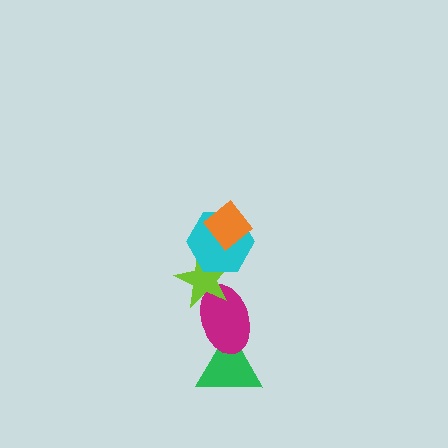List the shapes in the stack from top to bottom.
From top to bottom: the orange diamond, the cyan hexagon, the lime star, the magenta ellipse, the green triangle.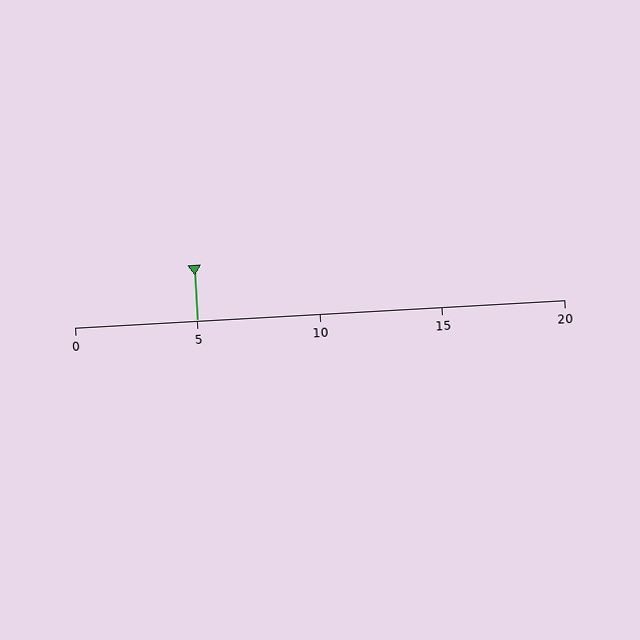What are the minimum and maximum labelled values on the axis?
The axis runs from 0 to 20.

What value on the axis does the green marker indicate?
The marker indicates approximately 5.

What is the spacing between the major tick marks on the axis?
The major ticks are spaced 5 apart.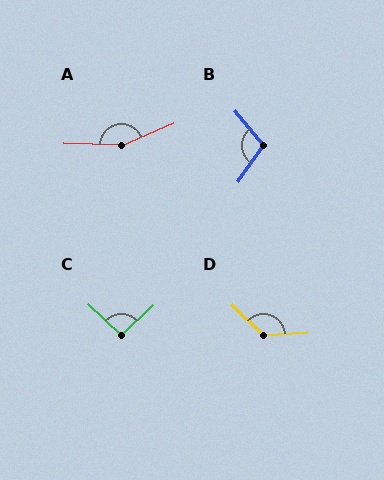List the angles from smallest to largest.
C (94°), B (107°), D (132°), A (156°).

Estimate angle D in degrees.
Approximately 132 degrees.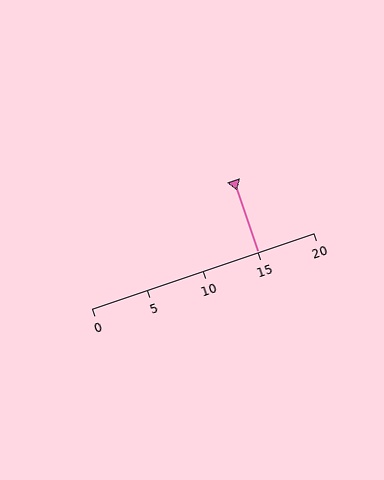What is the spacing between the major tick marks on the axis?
The major ticks are spaced 5 apart.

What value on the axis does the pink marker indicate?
The marker indicates approximately 15.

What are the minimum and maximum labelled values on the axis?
The axis runs from 0 to 20.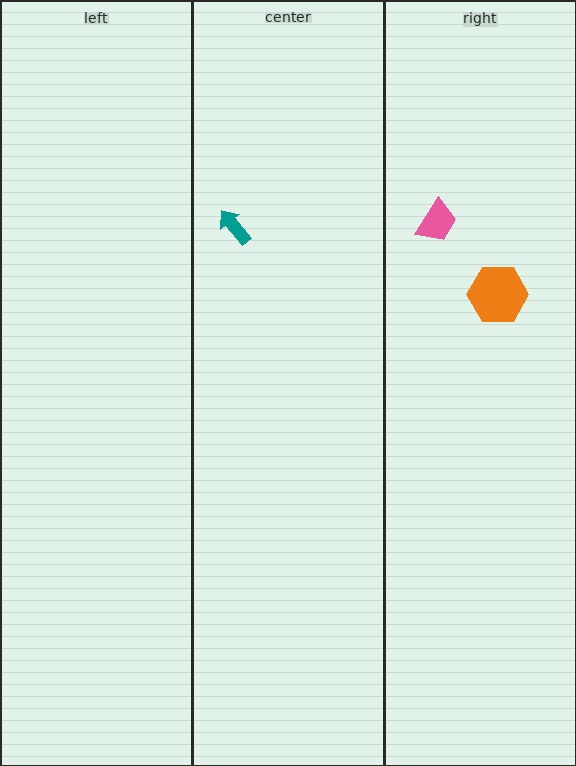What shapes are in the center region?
The teal arrow.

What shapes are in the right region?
The pink trapezoid, the orange hexagon.